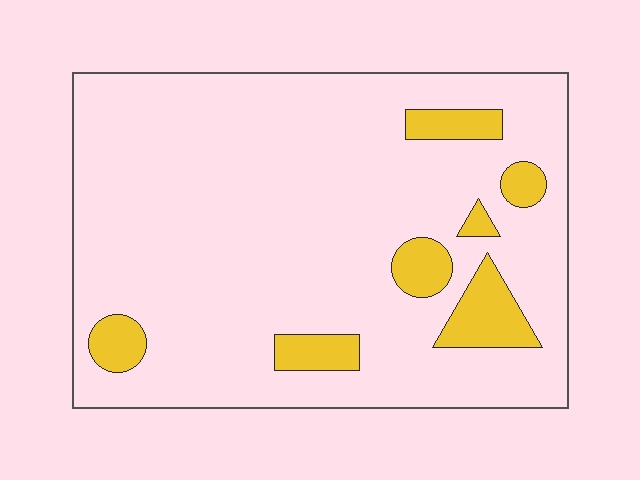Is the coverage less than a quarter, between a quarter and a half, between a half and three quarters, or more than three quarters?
Less than a quarter.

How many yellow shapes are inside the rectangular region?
7.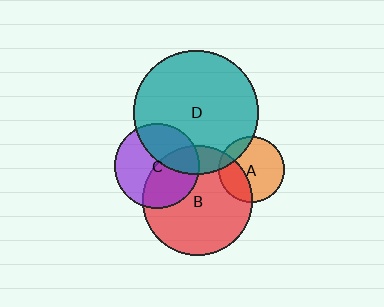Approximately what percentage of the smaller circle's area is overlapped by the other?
Approximately 45%.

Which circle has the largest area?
Circle D (teal).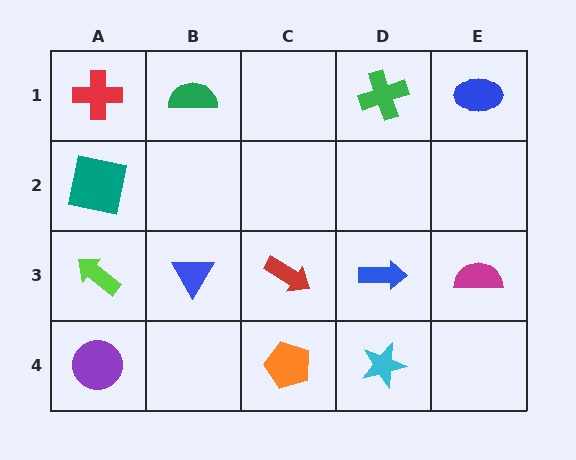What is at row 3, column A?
A lime arrow.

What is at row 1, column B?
A green semicircle.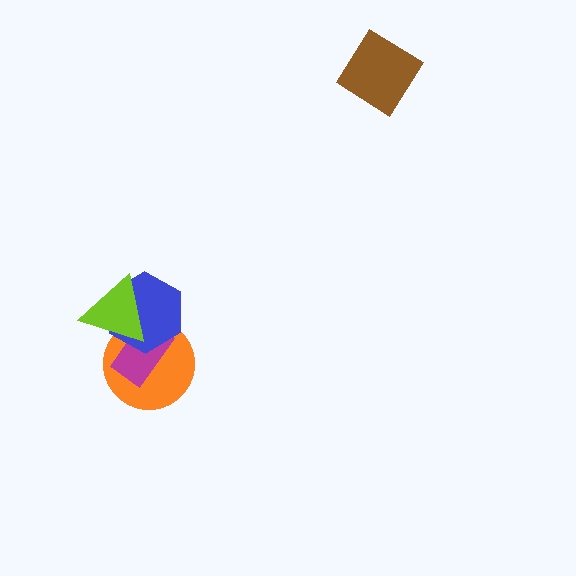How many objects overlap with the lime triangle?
3 objects overlap with the lime triangle.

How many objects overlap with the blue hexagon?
3 objects overlap with the blue hexagon.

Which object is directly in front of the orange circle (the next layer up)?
The magenta rectangle is directly in front of the orange circle.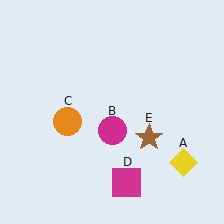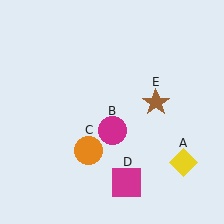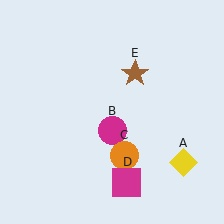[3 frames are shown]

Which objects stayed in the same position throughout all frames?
Yellow diamond (object A) and magenta circle (object B) and magenta square (object D) remained stationary.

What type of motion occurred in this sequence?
The orange circle (object C), brown star (object E) rotated counterclockwise around the center of the scene.